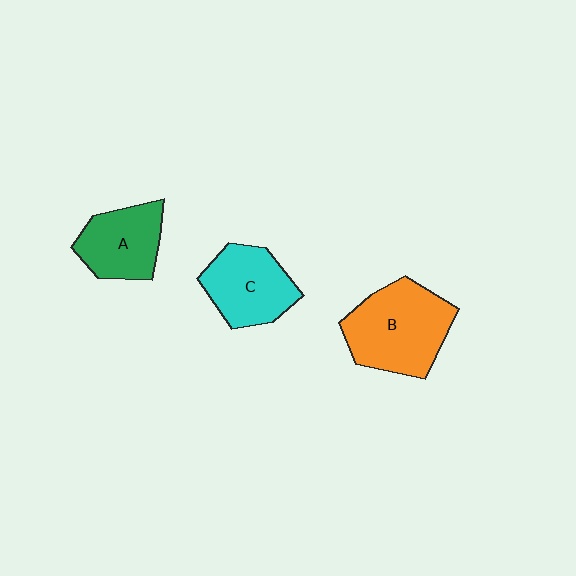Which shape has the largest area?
Shape B (orange).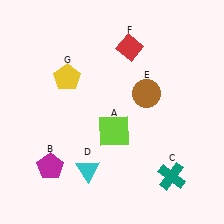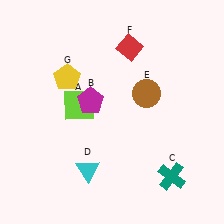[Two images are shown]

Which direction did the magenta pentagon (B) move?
The magenta pentagon (B) moved up.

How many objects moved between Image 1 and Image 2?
2 objects moved between the two images.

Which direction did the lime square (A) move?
The lime square (A) moved left.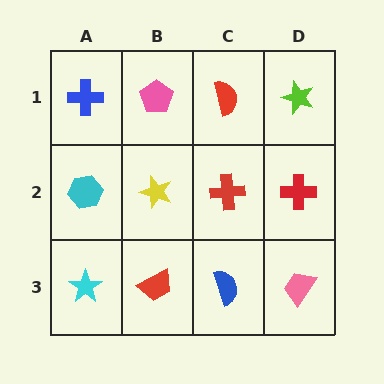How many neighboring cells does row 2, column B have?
4.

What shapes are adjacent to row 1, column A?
A cyan hexagon (row 2, column A), a pink pentagon (row 1, column B).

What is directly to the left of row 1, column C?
A pink pentagon.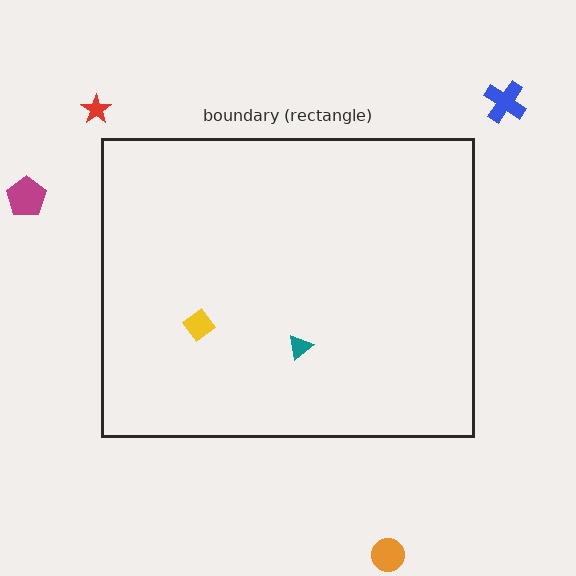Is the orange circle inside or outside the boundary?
Outside.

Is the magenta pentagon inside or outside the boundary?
Outside.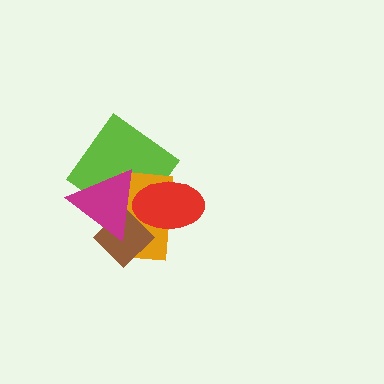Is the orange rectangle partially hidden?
Yes, it is partially covered by another shape.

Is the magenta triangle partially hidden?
No, no other shape covers it.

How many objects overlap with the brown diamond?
3 objects overlap with the brown diamond.